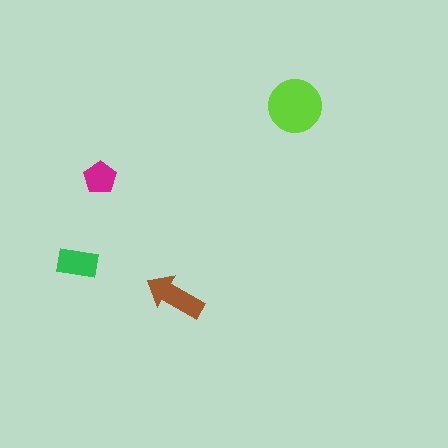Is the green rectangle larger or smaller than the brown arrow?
Smaller.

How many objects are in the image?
There are 4 objects in the image.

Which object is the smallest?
The magenta pentagon.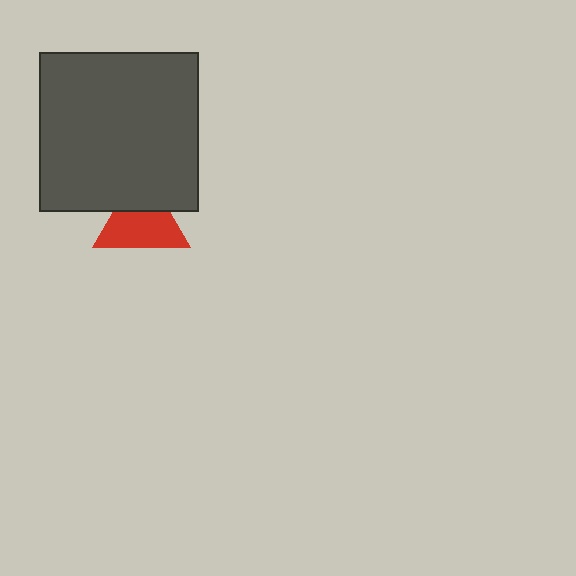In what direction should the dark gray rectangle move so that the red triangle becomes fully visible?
The dark gray rectangle should move up. That is the shortest direction to clear the overlap and leave the red triangle fully visible.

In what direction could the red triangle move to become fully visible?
The red triangle could move down. That would shift it out from behind the dark gray rectangle entirely.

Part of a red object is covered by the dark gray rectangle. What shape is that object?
It is a triangle.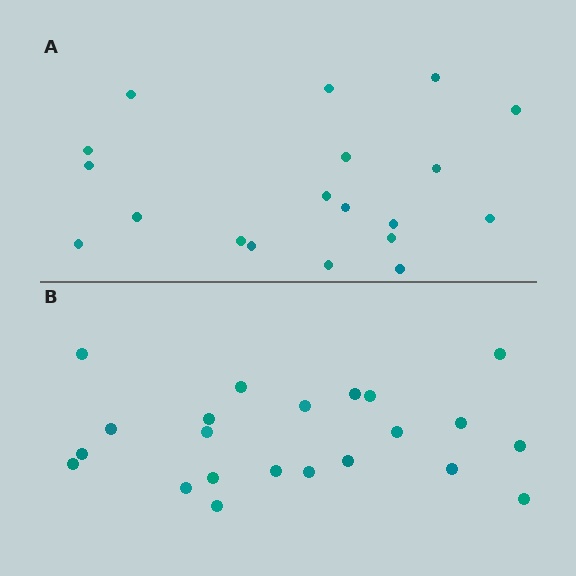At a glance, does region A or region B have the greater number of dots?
Region B (the bottom region) has more dots.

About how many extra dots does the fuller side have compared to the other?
Region B has just a few more — roughly 2 or 3 more dots than region A.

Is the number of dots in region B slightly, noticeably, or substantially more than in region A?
Region B has only slightly more — the two regions are fairly close. The ratio is roughly 1.2 to 1.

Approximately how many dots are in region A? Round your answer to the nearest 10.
About 20 dots. (The exact count is 19, which rounds to 20.)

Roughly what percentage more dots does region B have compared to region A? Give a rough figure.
About 15% more.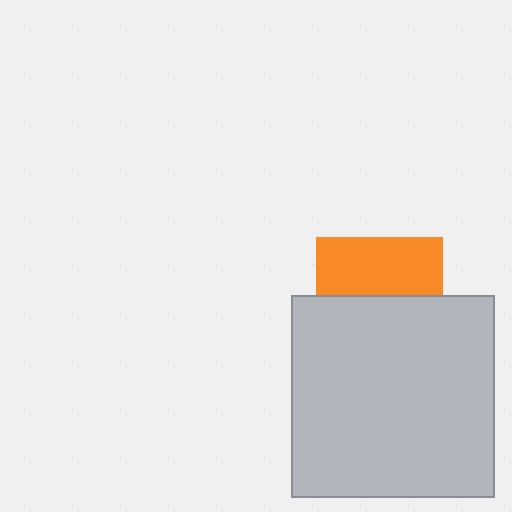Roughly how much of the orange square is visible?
About half of it is visible (roughly 46%).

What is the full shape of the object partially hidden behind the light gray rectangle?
The partially hidden object is an orange square.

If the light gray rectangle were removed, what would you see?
You would see the complete orange square.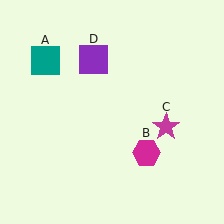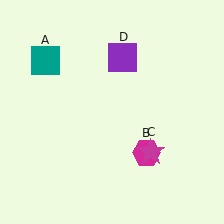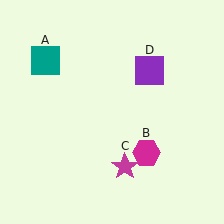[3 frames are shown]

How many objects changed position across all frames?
2 objects changed position: magenta star (object C), purple square (object D).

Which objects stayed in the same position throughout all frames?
Teal square (object A) and magenta hexagon (object B) remained stationary.